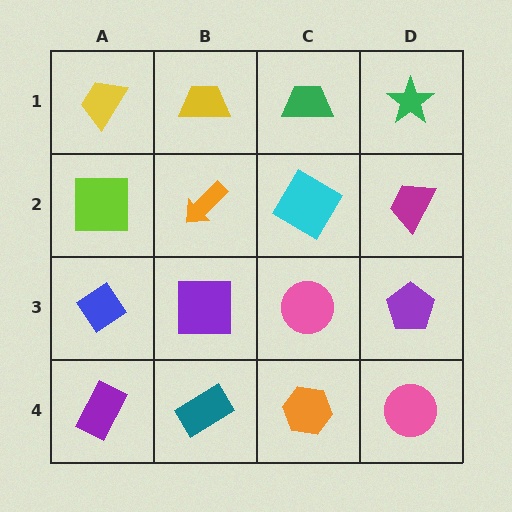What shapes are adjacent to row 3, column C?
A cyan diamond (row 2, column C), an orange hexagon (row 4, column C), a purple square (row 3, column B), a purple pentagon (row 3, column D).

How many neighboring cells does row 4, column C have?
3.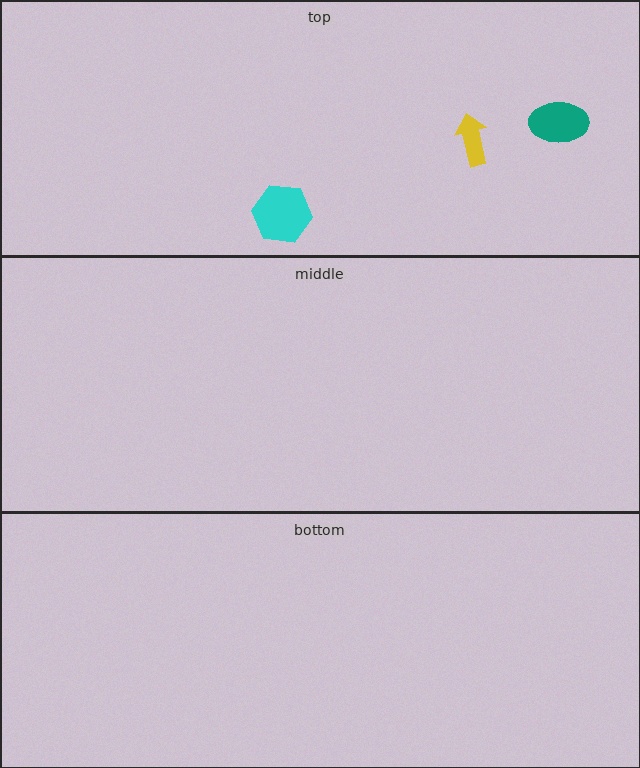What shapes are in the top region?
The yellow arrow, the cyan hexagon, the teal ellipse.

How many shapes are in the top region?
3.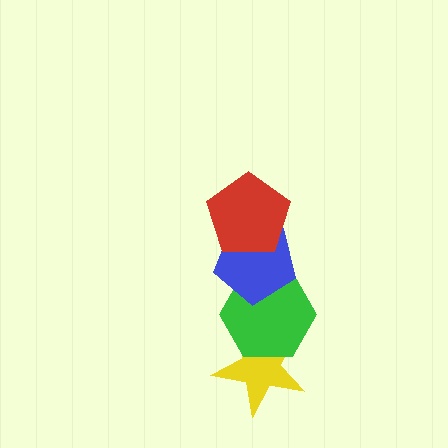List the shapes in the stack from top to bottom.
From top to bottom: the red pentagon, the blue pentagon, the green hexagon, the yellow star.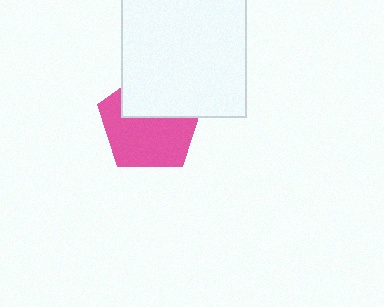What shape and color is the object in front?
The object in front is a white square.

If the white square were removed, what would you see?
You would see the complete pink pentagon.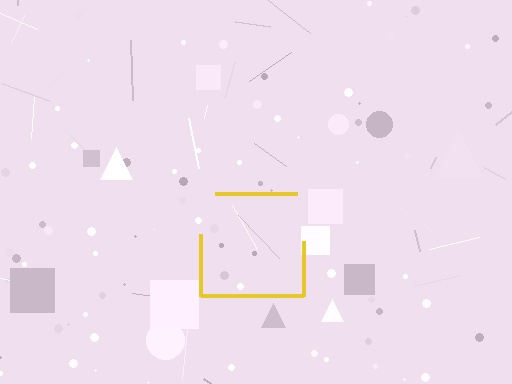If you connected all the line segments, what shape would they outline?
They would outline a square.